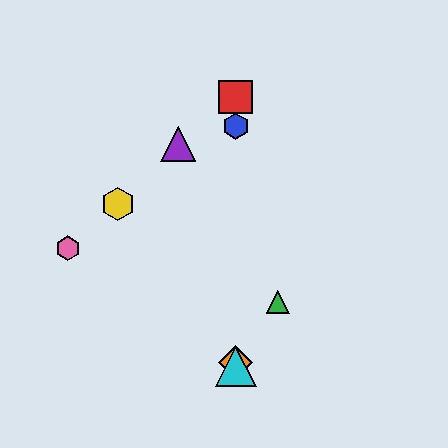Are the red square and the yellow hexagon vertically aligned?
No, the red square is at x≈236 and the yellow hexagon is at x≈118.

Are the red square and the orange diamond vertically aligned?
Yes, both are at x≈236.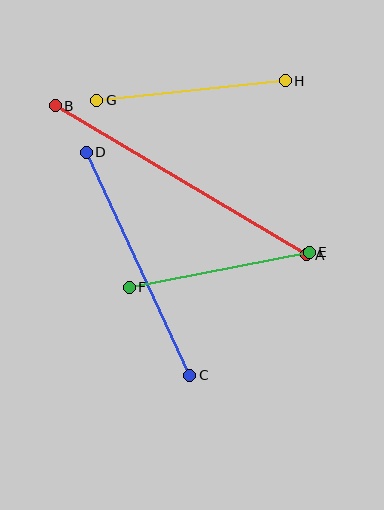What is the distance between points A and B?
The distance is approximately 292 pixels.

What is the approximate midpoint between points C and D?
The midpoint is at approximately (138, 264) pixels.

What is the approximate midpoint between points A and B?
The midpoint is at approximately (181, 180) pixels.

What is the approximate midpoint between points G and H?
The midpoint is at approximately (191, 91) pixels.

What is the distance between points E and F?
The distance is approximately 183 pixels.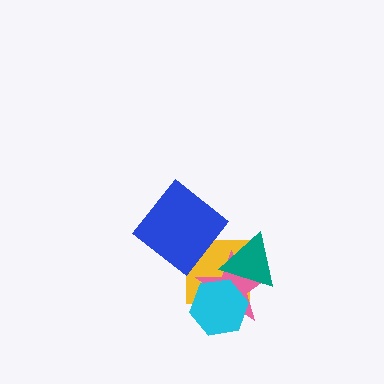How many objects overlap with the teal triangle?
3 objects overlap with the teal triangle.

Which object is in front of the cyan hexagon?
The teal triangle is in front of the cyan hexagon.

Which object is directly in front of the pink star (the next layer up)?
The cyan hexagon is directly in front of the pink star.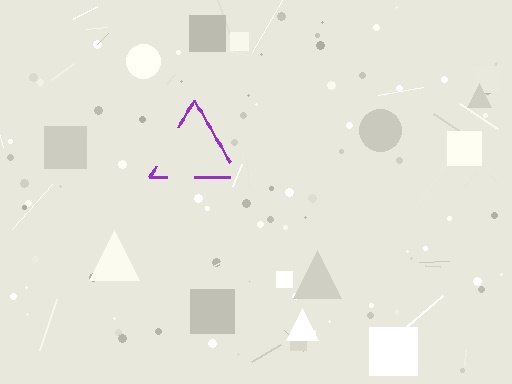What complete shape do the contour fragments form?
The contour fragments form a triangle.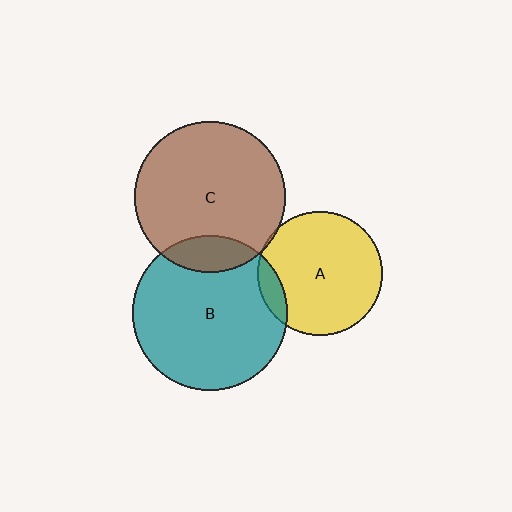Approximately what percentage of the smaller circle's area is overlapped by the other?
Approximately 10%.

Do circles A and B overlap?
Yes.